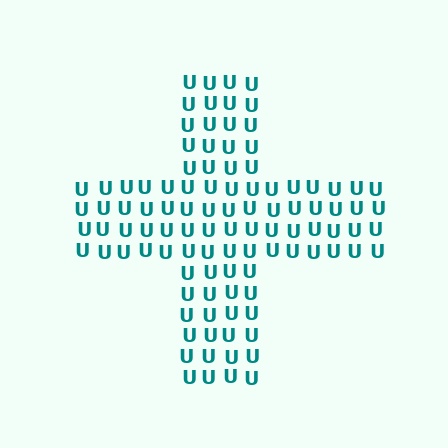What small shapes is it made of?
It is made of small letter U's.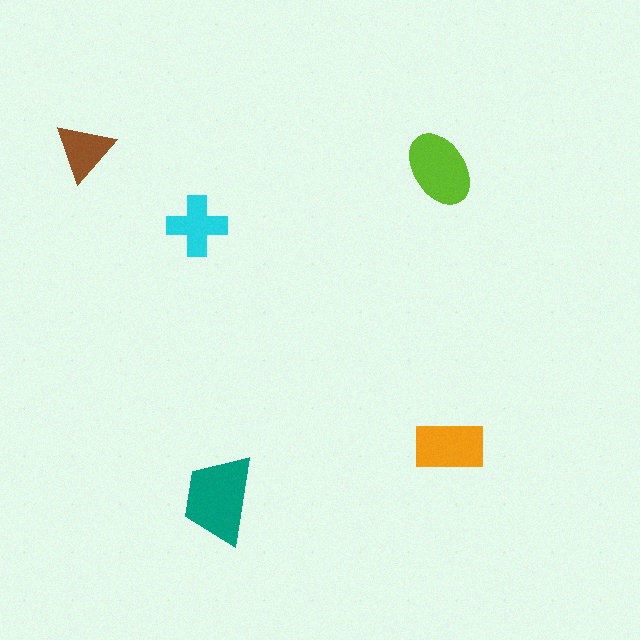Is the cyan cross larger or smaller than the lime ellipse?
Smaller.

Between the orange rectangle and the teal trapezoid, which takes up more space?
The teal trapezoid.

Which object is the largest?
The teal trapezoid.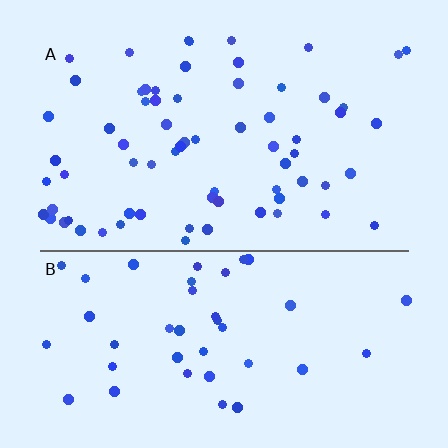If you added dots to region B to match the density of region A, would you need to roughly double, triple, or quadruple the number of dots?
Approximately double.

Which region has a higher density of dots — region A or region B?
A (the top).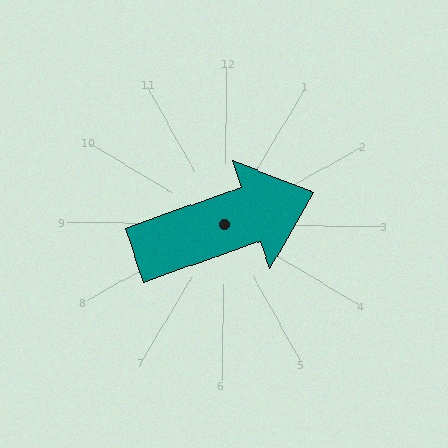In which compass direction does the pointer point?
East.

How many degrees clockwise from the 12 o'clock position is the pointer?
Approximately 70 degrees.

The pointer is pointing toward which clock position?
Roughly 2 o'clock.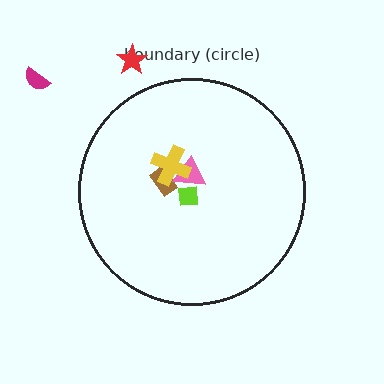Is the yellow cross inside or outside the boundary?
Inside.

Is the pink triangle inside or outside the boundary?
Inside.